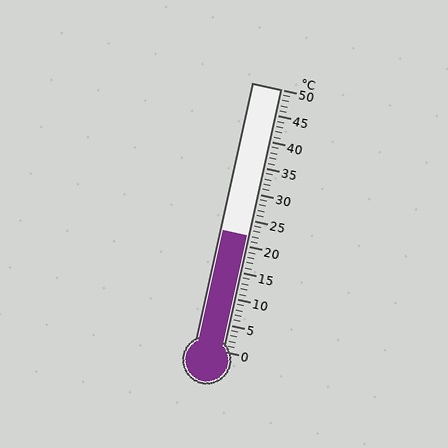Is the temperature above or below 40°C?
The temperature is below 40°C.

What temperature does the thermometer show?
The thermometer shows approximately 22°C.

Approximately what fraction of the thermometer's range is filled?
The thermometer is filled to approximately 45% of its range.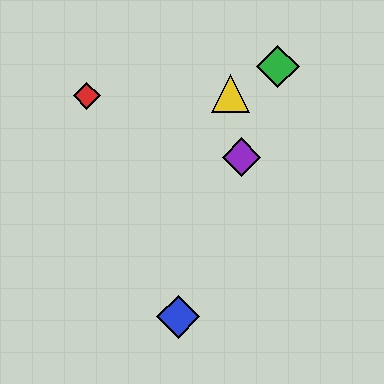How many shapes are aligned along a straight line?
3 shapes (the blue diamond, the green diamond, the purple diamond) are aligned along a straight line.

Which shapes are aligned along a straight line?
The blue diamond, the green diamond, the purple diamond are aligned along a straight line.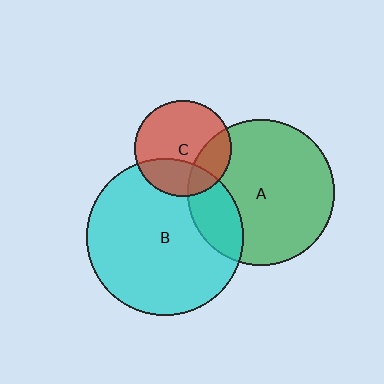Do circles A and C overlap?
Yes.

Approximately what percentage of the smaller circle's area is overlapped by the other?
Approximately 25%.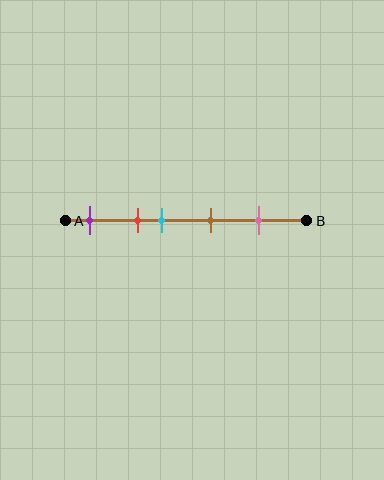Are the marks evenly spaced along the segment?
No, the marks are not evenly spaced.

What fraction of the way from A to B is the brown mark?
The brown mark is approximately 60% (0.6) of the way from A to B.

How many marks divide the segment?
There are 5 marks dividing the segment.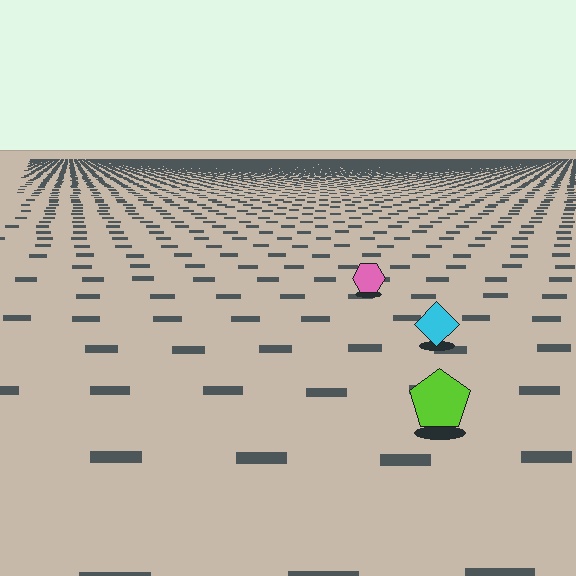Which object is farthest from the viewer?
The pink hexagon is farthest from the viewer. It appears smaller and the ground texture around it is denser.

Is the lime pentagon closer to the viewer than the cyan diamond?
Yes. The lime pentagon is closer — you can tell from the texture gradient: the ground texture is coarser near it.